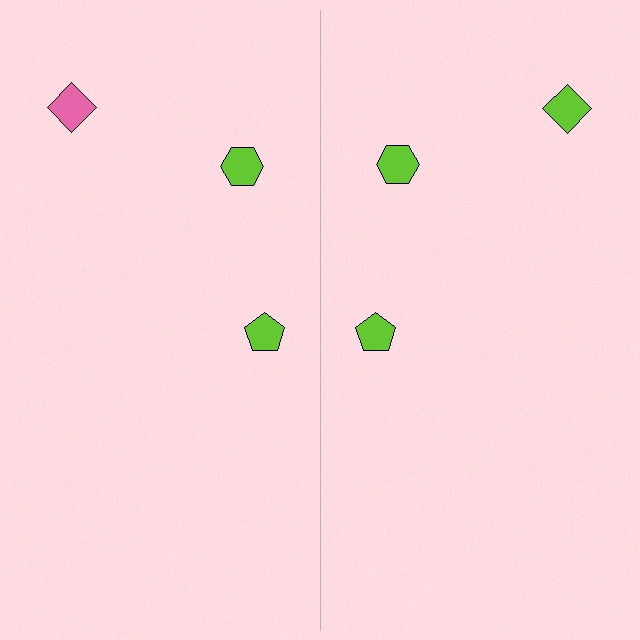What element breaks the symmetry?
The lime diamond on the right side breaks the symmetry — its mirror counterpart is pink.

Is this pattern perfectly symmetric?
No, the pattern is not perfectly symmetric. The lime diamond on the right side breaks the symmetry — its mirror counterpart is pink.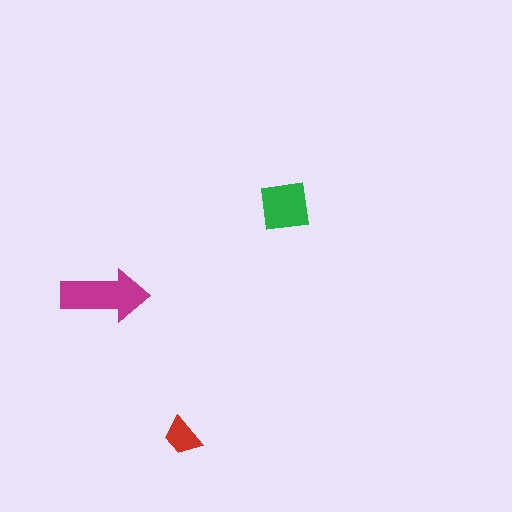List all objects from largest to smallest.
The magenta arrow, the green square, the red trapezoid.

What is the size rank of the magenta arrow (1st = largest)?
1st.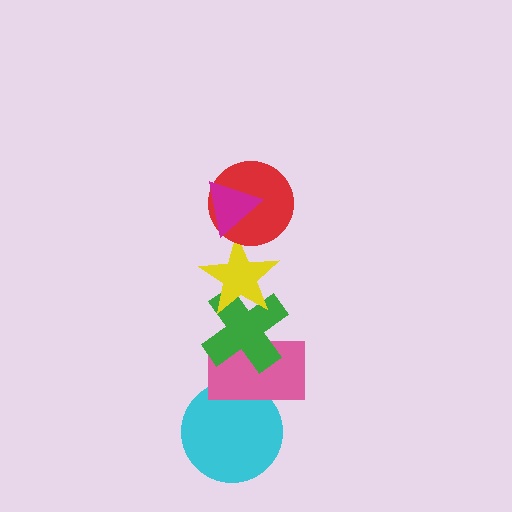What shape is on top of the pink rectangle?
The green cross is on top of the pink rectangle.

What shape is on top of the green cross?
The yellow star is on top of the green cross.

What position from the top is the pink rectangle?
The pink rectangle is 5th from the top.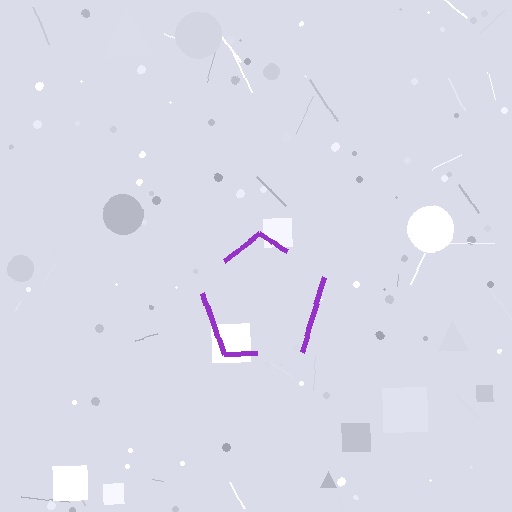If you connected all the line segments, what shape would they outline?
They would outline a pentagon.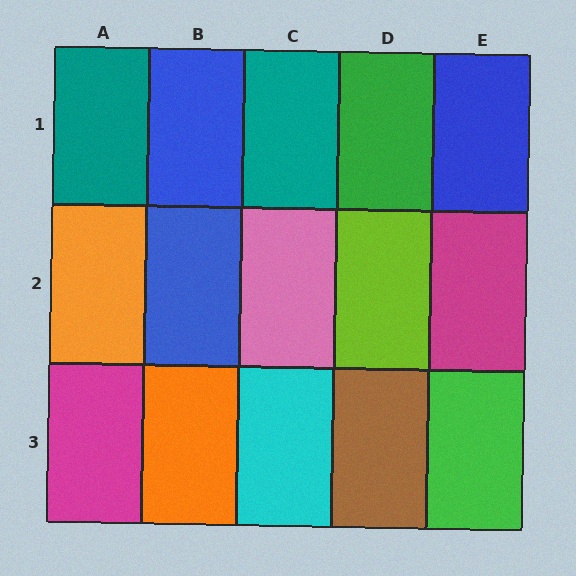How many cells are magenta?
2 cells are magenta.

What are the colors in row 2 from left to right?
Orange, blue, pink, lime, magenta.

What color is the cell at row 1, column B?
Blue.